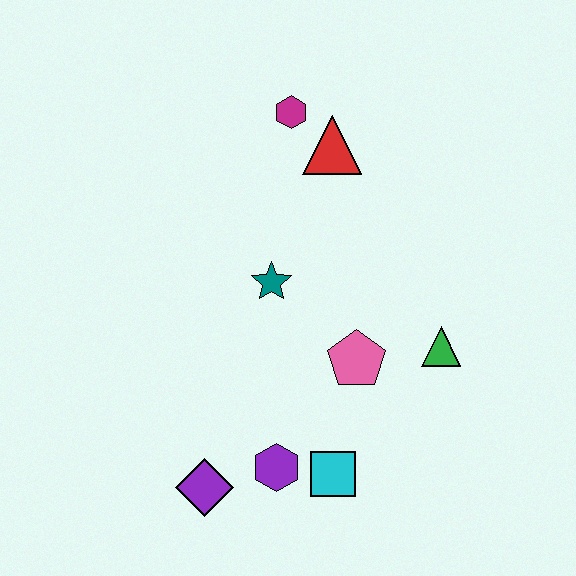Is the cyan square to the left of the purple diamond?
No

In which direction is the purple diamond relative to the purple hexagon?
The purple diamond is to the left of the purple hexagon.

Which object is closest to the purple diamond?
The purple hexagon is closest to the purple diamond.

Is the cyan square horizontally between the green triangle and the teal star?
Yes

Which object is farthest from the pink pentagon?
The magenta hexagon is farthest from the pink pentagon.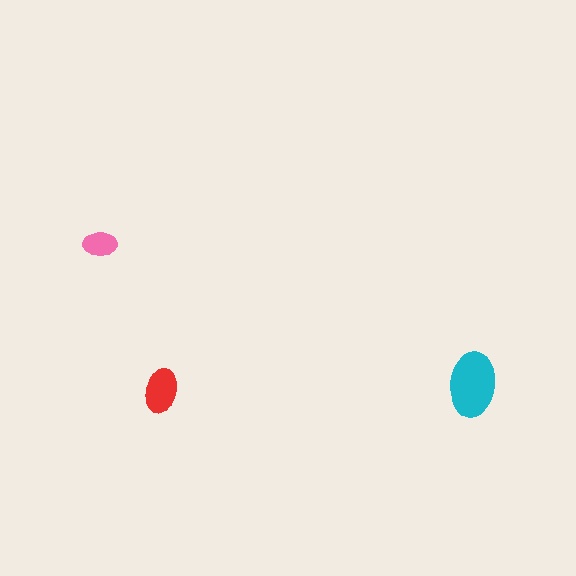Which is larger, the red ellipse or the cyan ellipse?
The cyan one.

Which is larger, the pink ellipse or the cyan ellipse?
The cyan one.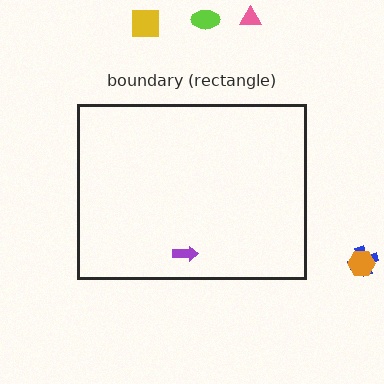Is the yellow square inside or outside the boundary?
Outside.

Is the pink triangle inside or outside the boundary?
Outside.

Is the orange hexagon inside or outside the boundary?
Outside.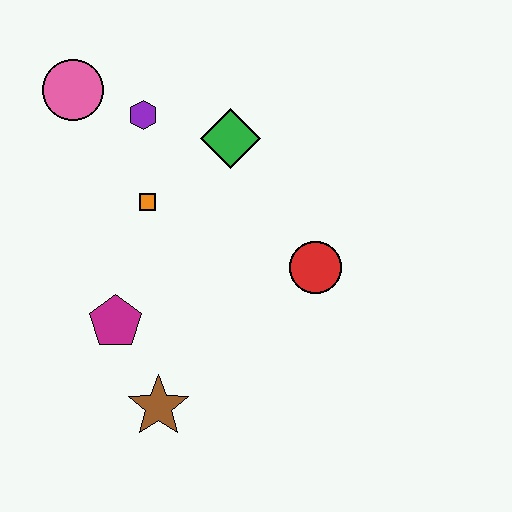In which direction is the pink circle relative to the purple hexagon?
The pink circle is to the left of the purple hexagon.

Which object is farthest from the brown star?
The pink circle is farthest from the brown star.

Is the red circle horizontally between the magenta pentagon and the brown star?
No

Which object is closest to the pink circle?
The purple hexagon is closest to the pink circle.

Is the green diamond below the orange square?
No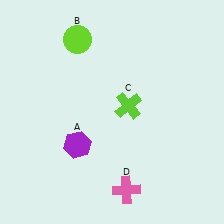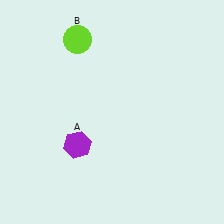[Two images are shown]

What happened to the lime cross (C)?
The lime cross (C) was removed in Image 2. It was in the top-right area of Image 1.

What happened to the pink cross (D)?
The pink cross (D) was removed in Image 2. It was in the bottom-right area of Image 1.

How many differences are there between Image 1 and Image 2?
There are 2 differences between the two images.